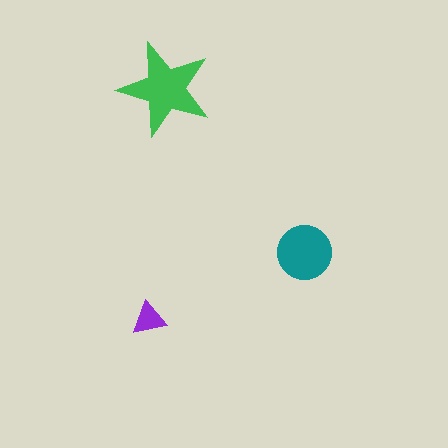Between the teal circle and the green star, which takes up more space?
The green star.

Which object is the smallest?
The purple triangle.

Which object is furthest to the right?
The teal circle is rightmost.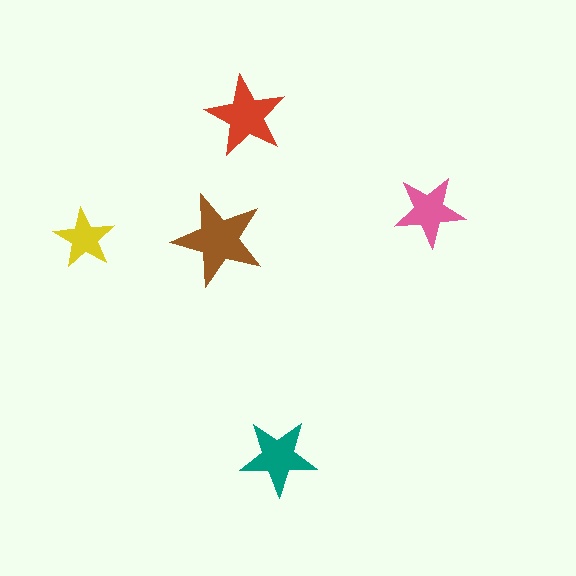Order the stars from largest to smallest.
the brown one, the red one, the teal one, the pink one, the yellow one.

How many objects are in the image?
There are 5 objects in the image.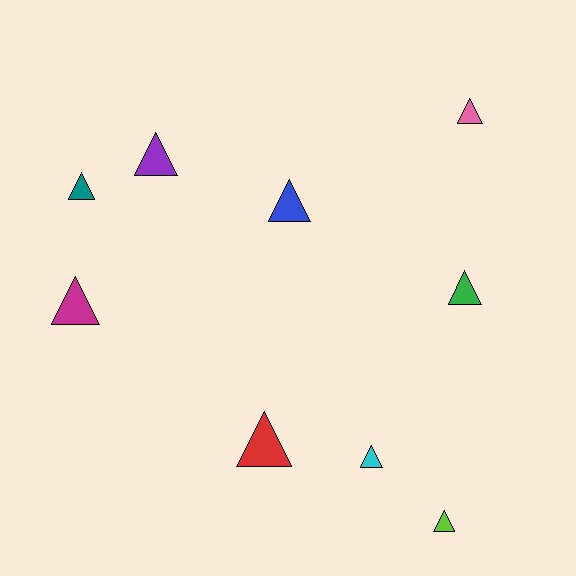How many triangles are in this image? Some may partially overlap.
There are 9 triangles.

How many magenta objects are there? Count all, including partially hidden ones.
There is 1 magenta object.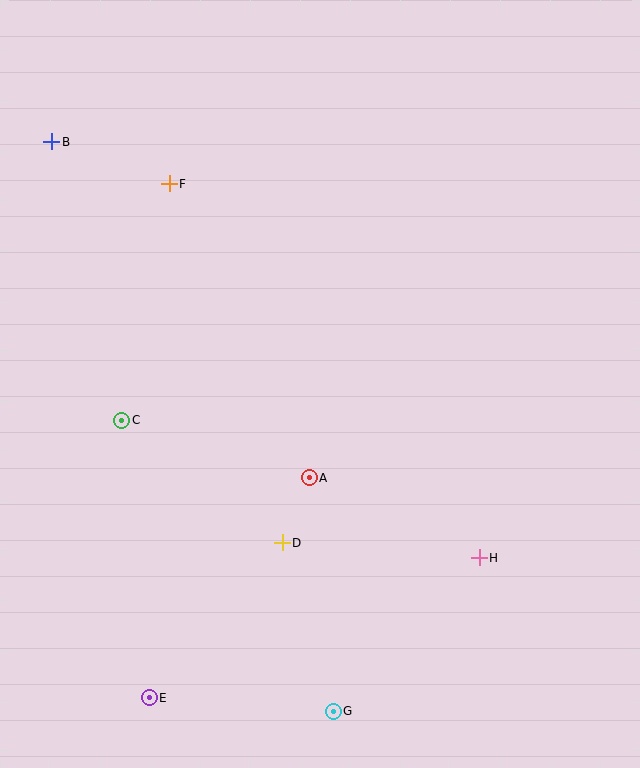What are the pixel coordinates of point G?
Point G is at (333, 711).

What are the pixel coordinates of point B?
Point B is at (52, 142).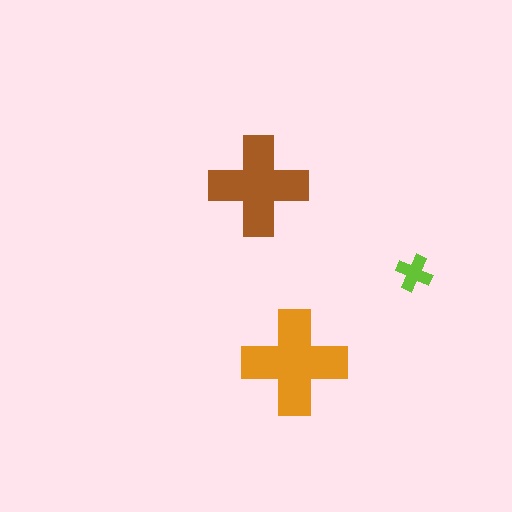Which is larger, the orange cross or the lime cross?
The orange one.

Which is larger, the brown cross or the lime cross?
The brown one.